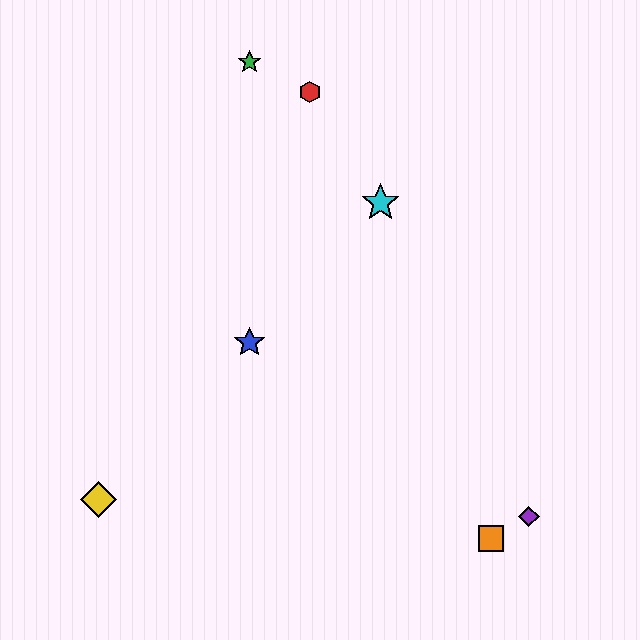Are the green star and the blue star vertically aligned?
Yes, both are at x≈249.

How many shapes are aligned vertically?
2 shapes (the blue star, the green star) are aligned vertically.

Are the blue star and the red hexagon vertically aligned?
No, the blue star is at x≈249 and the red hexagon is at x≈310.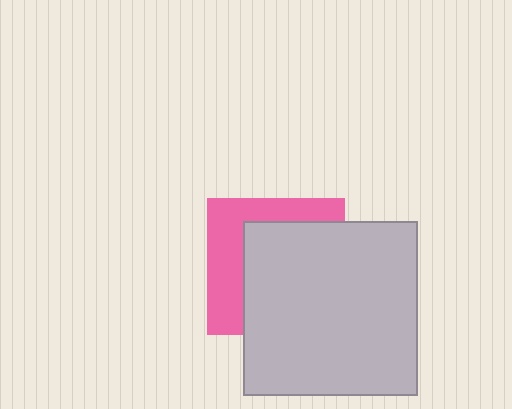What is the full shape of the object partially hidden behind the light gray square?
The partially hidden object is a pink square.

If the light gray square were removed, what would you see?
You would see the complete pink square.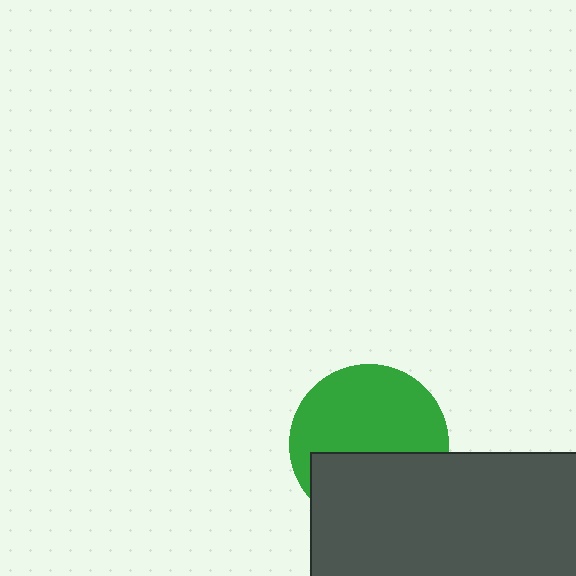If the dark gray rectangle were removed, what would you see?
You would see the complete green circle.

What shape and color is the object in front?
The object in front is a dark gray rectangle.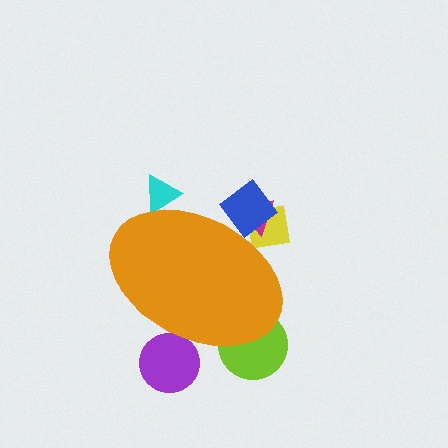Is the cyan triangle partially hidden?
Yes, the cyan triangle is partially hidden behind the orange ellipse.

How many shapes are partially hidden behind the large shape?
6 shapes are partially hidden.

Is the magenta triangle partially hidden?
Yes, the magenta triangle is partially hidden behind the orange ellipse.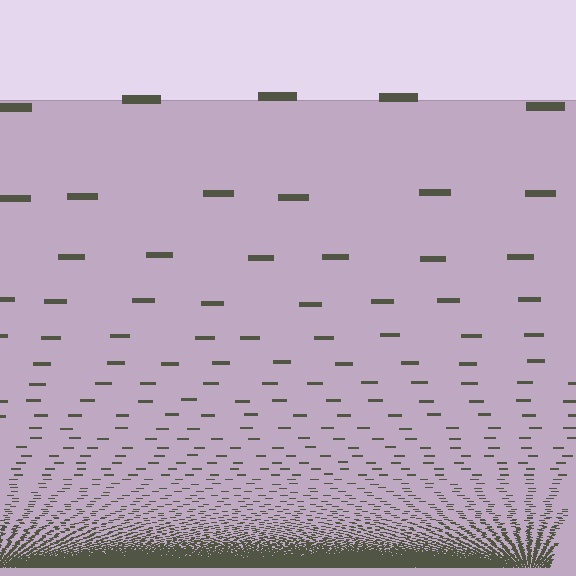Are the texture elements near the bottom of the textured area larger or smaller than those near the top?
Smaller. The gradient is inverted — elements near the bottom are smaller and denser.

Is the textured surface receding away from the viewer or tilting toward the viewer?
The surface appears to tilt toward the viewer. Texture elements get larger and sparser toward the top.